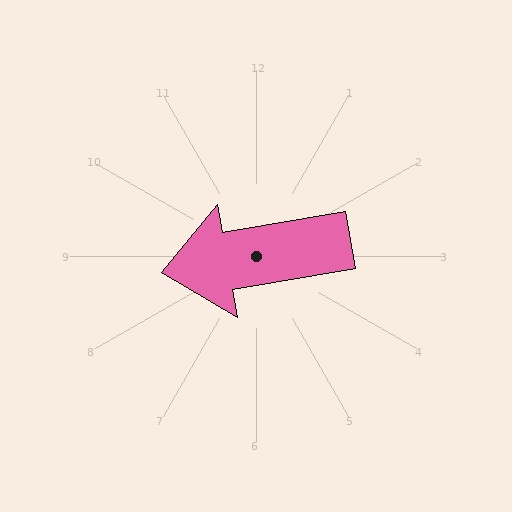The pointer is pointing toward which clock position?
Roughly 9 o'clock.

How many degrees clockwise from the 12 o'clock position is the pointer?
Approximately 260 degrees.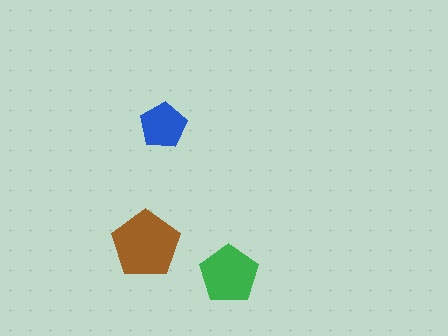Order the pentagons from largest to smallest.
the brown one, the green one, the blue one.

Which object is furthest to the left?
The brown pentagon is leftmost.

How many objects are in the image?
There are 3 objects in the image.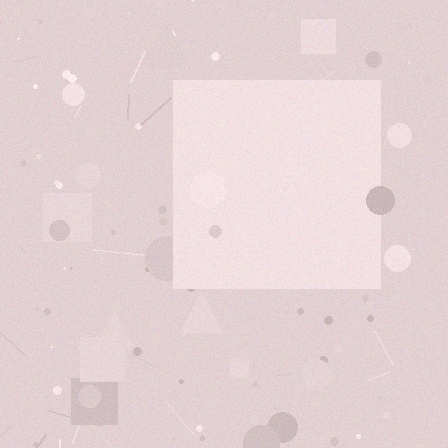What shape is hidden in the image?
A square is hidden in the image.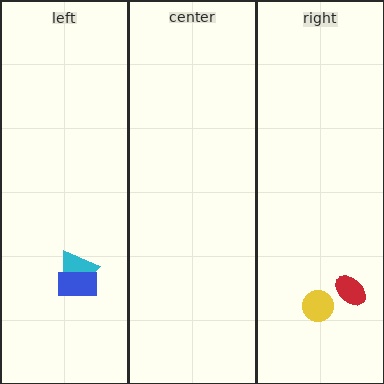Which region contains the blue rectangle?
The left region.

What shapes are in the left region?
The cyan trapezoid, the blue rectangle.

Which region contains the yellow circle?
The right region.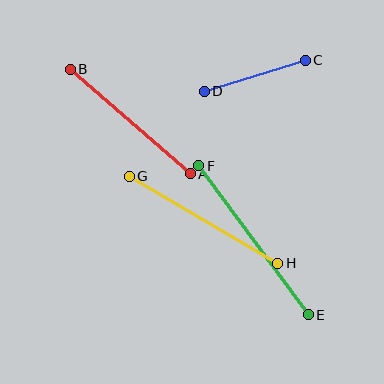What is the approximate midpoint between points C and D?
The midpoint is at approximately (255, 76) pixels.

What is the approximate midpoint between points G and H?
The midpoint is at approximately (203, 220) pixels.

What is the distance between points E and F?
The distance is approximately 185 pixels.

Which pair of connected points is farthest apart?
Points E and F are farthest apart.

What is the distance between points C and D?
The distance is approximately 105 pixels.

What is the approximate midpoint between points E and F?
The midpoint is at approximately (253, 240) pixels.